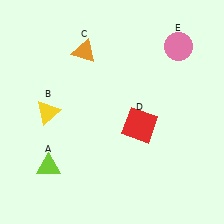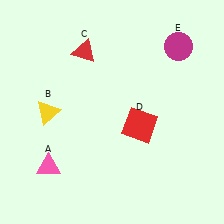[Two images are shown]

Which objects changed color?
A changed from lime to pink. C changed from orange to red. E changed from pink to magenta.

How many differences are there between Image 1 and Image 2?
There are 3 differences between the two images.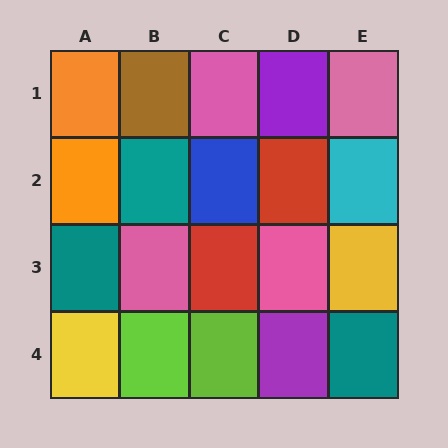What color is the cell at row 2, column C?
Blue.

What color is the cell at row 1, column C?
Pink.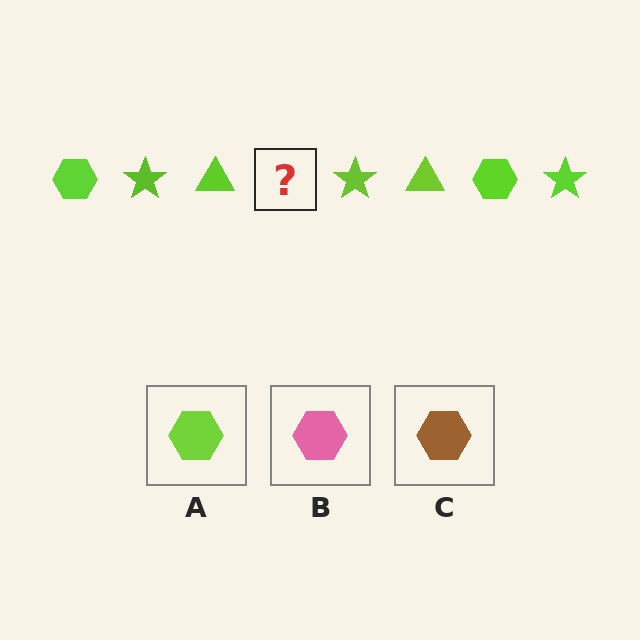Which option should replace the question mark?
Option A.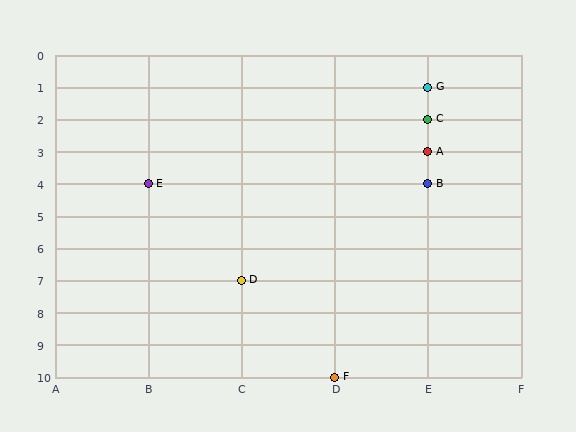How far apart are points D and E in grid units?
Points D and E are 1 column and 3 rows apart (about 3.2 grid units diagonally).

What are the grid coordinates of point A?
Point A is at grid coordinates (E, 3).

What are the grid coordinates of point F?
Point F is at grid coordinates (D, 10).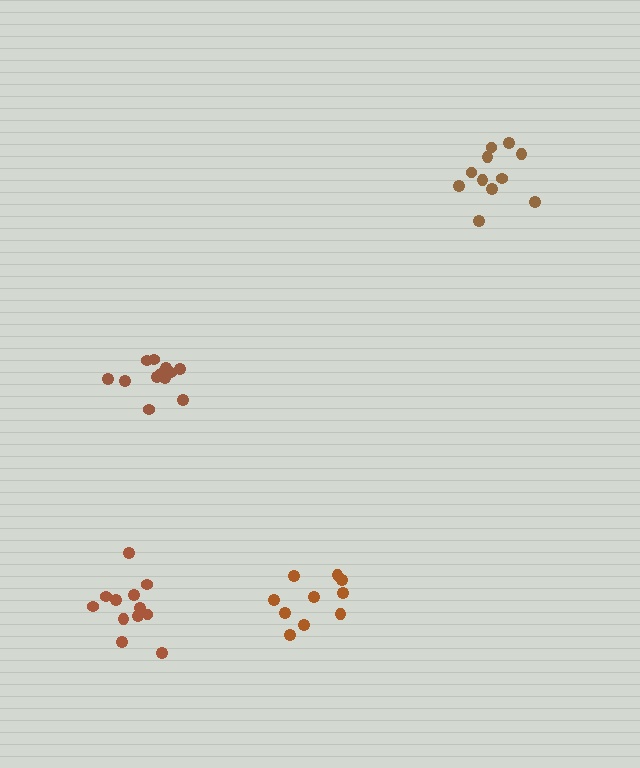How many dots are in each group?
Group 1: 12 dots, Group 2: 10 dots, Group 3: 12 dots, Group 4: 11 dots (45 total).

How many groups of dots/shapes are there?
There are 4 groups.